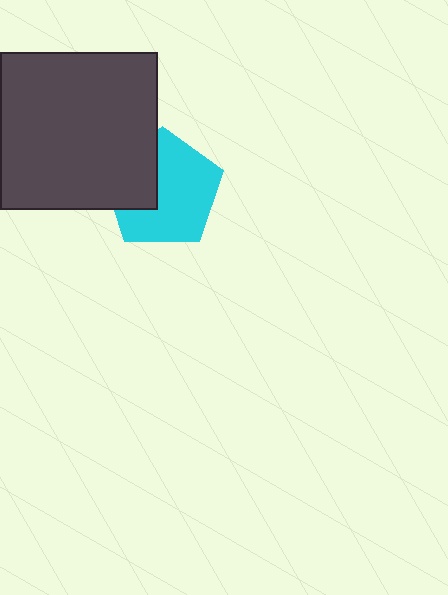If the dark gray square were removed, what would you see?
You would see the complete cyan pentagon.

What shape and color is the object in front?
The object in front is a dark gray square.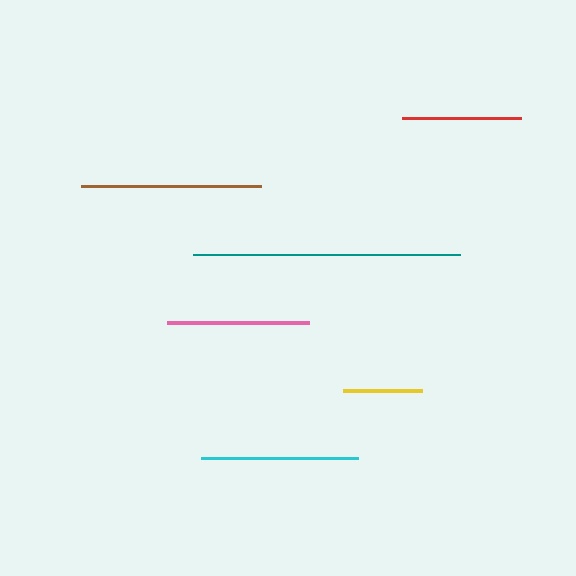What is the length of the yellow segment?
The yellow segment is approximately 79 pixels long.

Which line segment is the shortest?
The yellow line is the shortest at approximately 79 pixels.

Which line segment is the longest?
The teal line is the longest at approximately 268 pixels.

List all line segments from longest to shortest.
From longest to shortest: teal, brown, cyan, pink, red, yellow.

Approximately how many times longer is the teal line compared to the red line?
The teal line is approximately 2.2 times the length of the red line.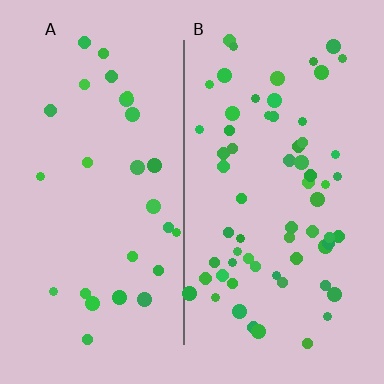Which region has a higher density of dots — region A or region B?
B (the right).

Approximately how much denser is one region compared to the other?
Approximately 2.3× — region B over region A.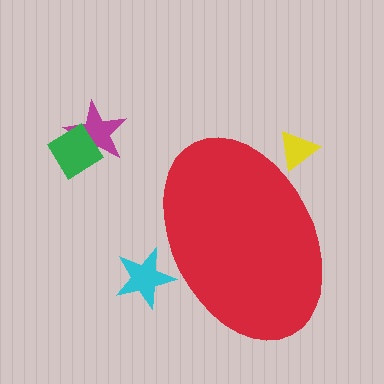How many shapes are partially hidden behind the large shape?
2 shapes are partially hidden.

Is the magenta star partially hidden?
No, the magenta star is fully visible.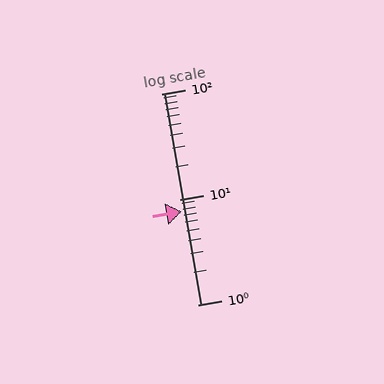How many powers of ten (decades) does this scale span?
The scale spans 2 decades, from 1 to 100.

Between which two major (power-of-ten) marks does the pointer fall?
The pointer is between 1 and 10.